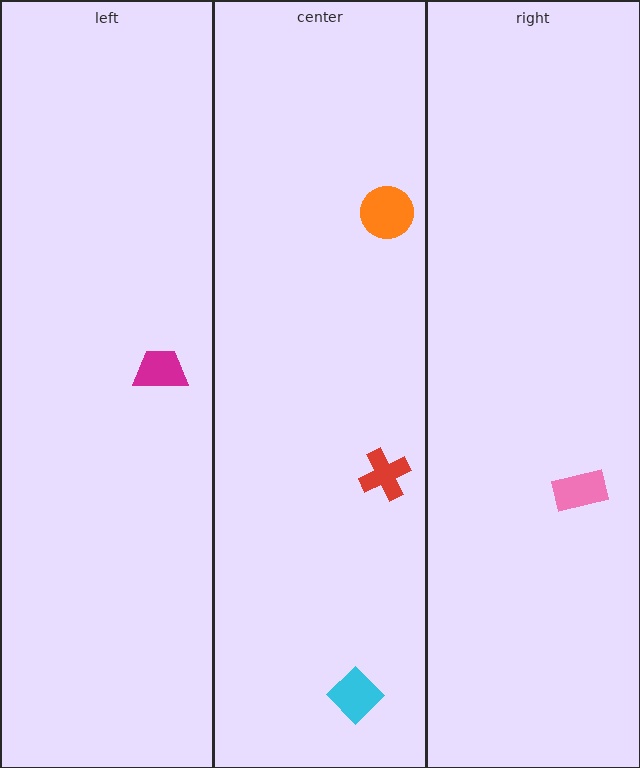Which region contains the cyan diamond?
The center region.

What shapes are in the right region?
The pink rectangle.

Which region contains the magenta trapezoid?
The left region.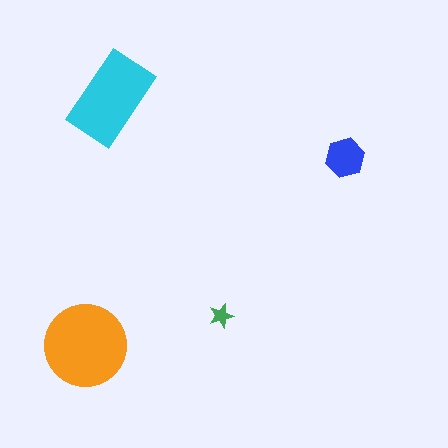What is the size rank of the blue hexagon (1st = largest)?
3rd.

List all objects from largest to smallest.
The orange circle, the cyan rectangle, the blue hexagon, the green star.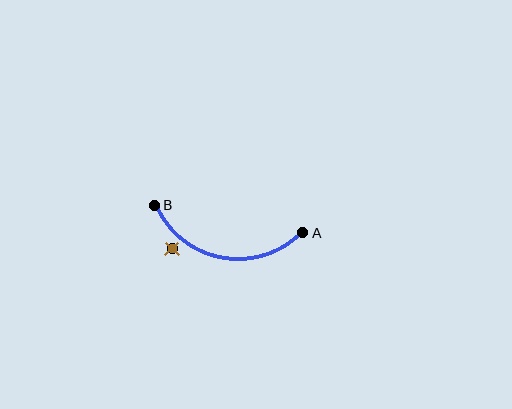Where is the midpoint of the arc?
The arc midpoint is the point on the curve farthest from the straight line joining A and B. It sits below that line.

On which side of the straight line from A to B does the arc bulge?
The arc bulges below the straight line connecting A and B.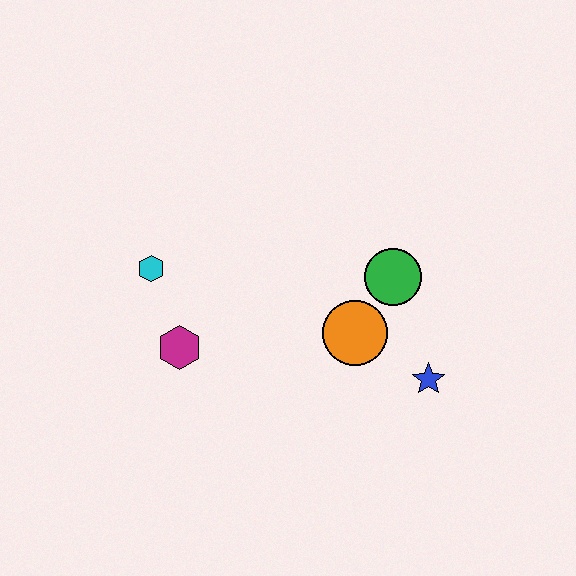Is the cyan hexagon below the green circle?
No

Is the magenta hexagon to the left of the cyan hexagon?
No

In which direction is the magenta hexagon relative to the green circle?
The magenta hexagon is to the left of the green circle.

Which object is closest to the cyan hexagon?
The magenta hexagon is closest to the cyan hexagon.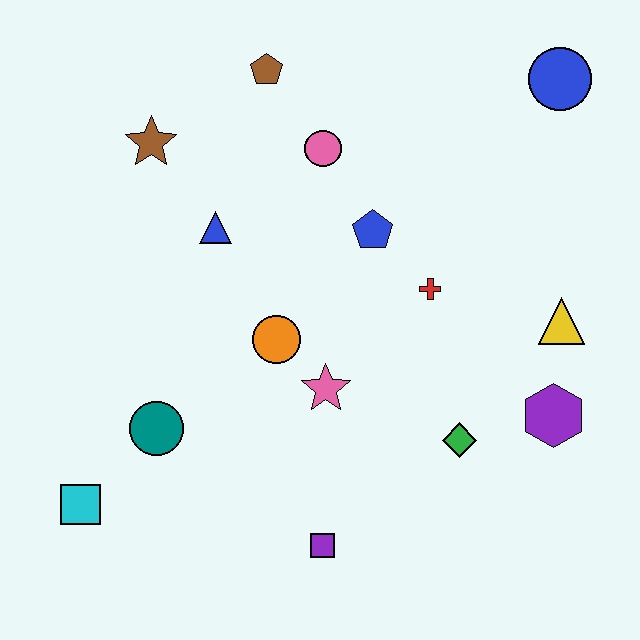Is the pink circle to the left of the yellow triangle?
Yes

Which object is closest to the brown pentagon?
The pink circle is closest to the brown pentagon.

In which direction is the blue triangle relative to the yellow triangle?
The blue triangle is to the left of the yellow triangle.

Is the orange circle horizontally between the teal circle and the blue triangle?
No